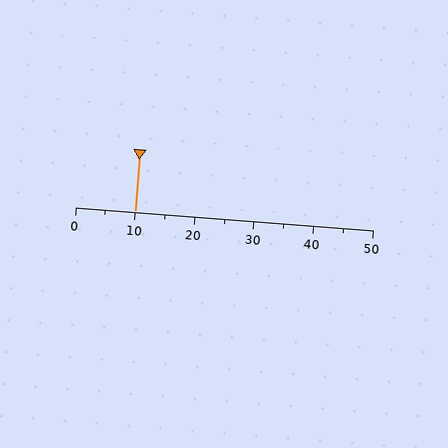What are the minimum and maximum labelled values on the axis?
The axis runs from 0 to 50.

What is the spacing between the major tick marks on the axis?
The major ticks are spaced 10 apart.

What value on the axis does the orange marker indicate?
The marker indicates approximately 10.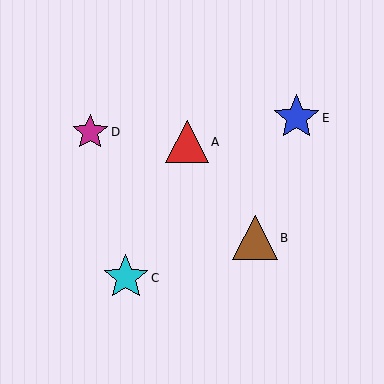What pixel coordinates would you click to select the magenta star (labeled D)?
Click at (90, 132) to select the magenta star D.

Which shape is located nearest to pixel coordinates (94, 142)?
The magenta star (labeled D) at (90, 132) is nearest to that location.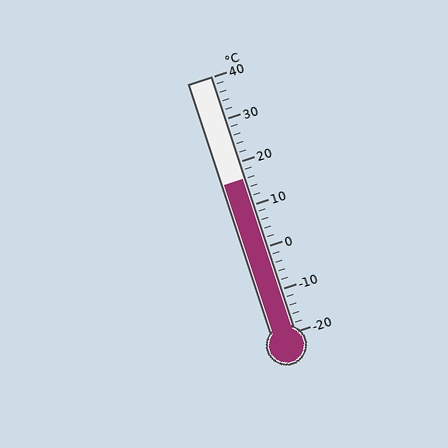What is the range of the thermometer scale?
The thermometer scale ranges from -20°C to 40°C.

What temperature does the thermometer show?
The thermometer shows approximately 16°C.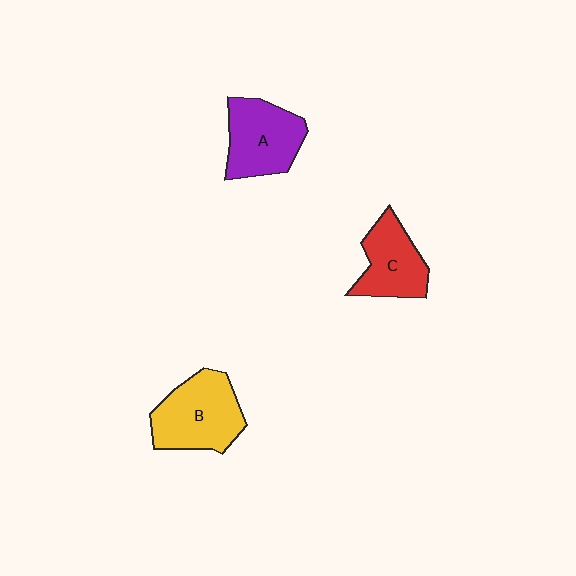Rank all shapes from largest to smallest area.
From largest to smallest: B (yellow), A (purple), C (red).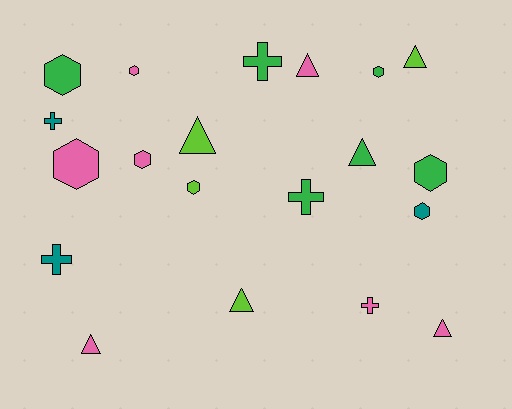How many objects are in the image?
There are 20 objects.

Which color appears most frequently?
Pink, with 7 objects.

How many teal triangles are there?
There are no teal triangles.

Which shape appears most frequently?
Hexagon, with 8 objects.